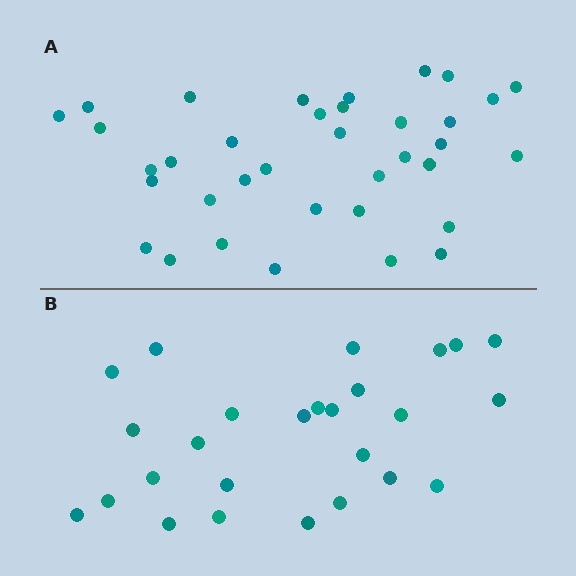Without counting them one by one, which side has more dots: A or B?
Region A (the top region) has more dots.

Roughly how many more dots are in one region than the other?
Region A has roughly 10 or so more dots than region B.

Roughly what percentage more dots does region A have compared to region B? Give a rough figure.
About 40% more.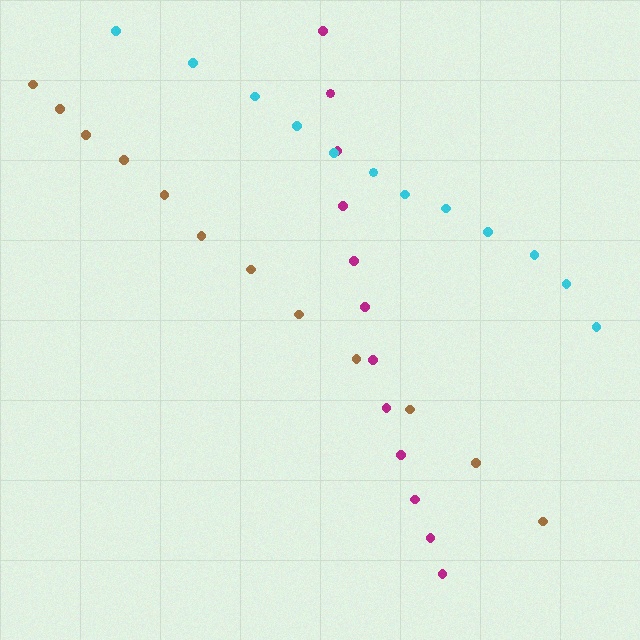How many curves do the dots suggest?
There are 3 distinct paths.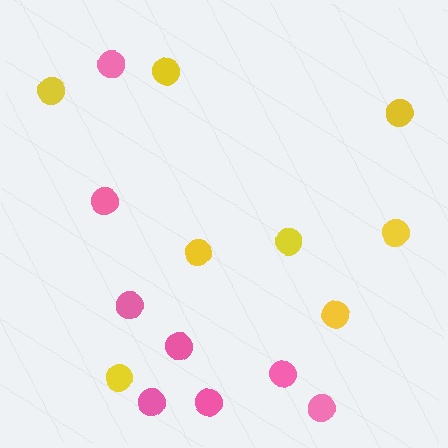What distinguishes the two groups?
There are 2 groups: one group of pink circles (8) and one group of yellow circles (8).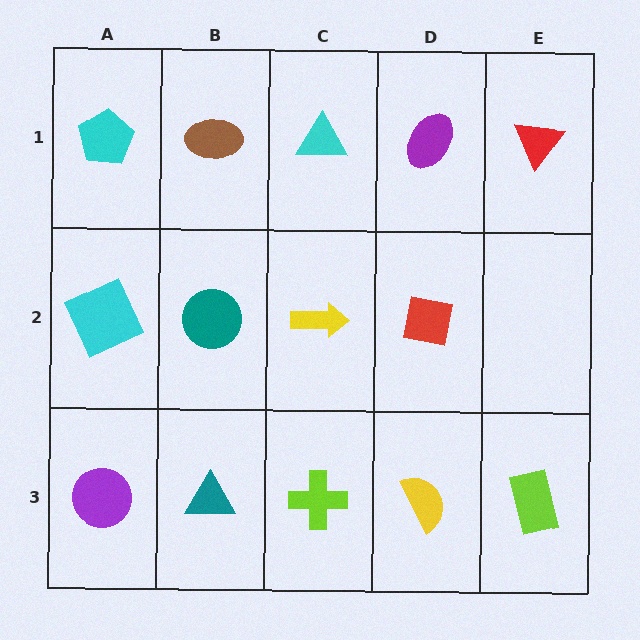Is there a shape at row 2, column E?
No, that cell is empty.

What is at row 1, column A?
A cyan pentagon.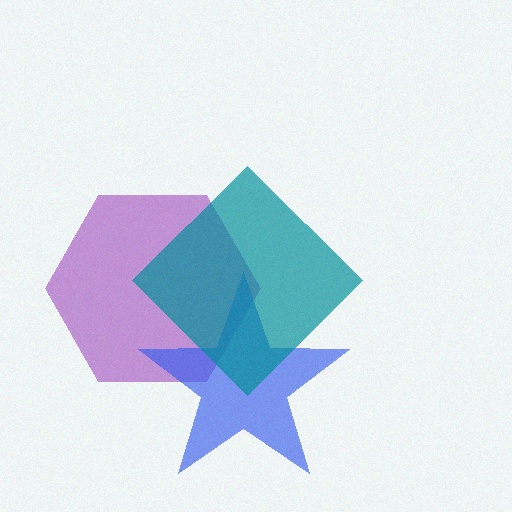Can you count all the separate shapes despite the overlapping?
Yes, there are 3 separate shapes.